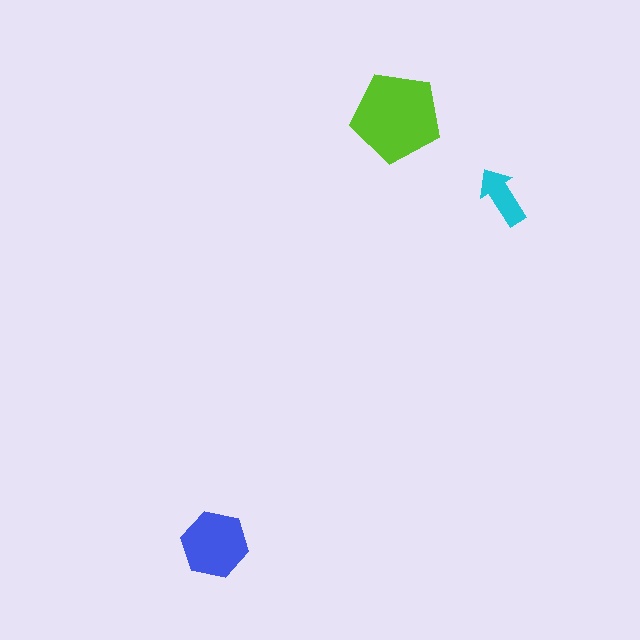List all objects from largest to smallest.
The lime pentagon, the blue hexagon, the cyan arrow.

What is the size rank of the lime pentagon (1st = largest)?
1st.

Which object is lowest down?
The blue hexagon is bottommost.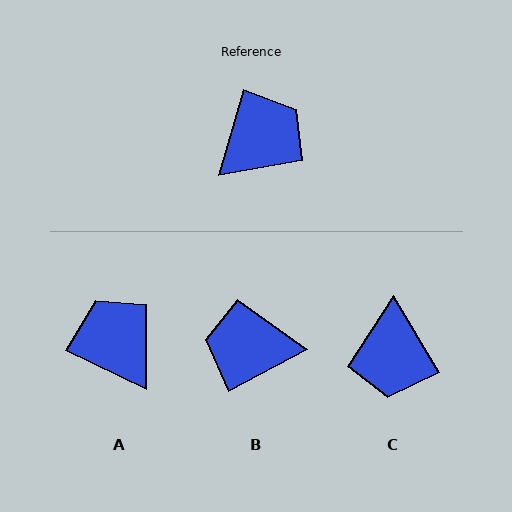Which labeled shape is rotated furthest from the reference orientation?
B, about 134 degrees away.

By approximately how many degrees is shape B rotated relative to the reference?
Approximately 134 degrees counter-clockwise.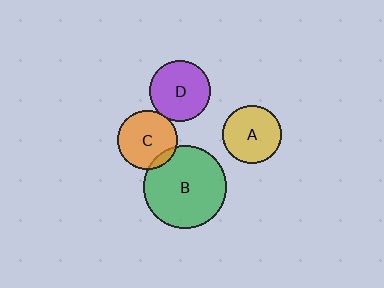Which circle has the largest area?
Circle B (green).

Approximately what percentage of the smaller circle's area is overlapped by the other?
Approximately 5%.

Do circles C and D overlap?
Yes.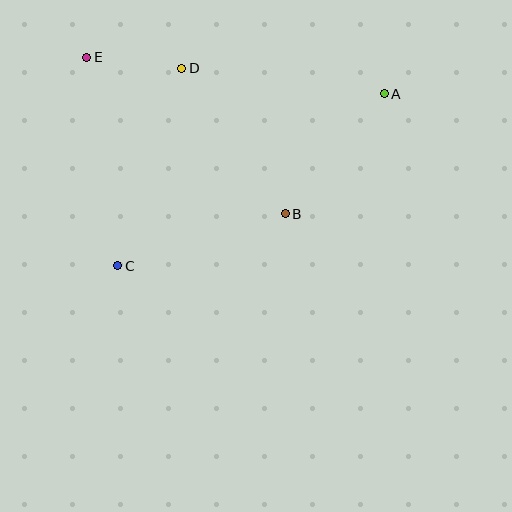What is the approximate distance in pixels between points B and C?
The distance between B and C is approximately 176 pixels.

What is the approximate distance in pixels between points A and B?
The distance between A and B is approximately 155 pixels.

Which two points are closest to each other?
Points D and E are closest to each other.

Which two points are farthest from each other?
Points A and C are farthest from each other.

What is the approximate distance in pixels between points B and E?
The distance between B and E is approximately 253 pixels.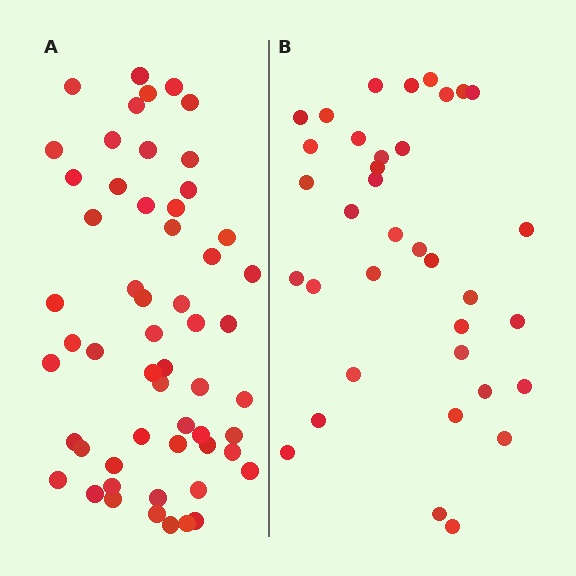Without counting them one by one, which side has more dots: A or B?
Region A (the left region) has more dots.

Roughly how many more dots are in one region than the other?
Region A has approximately 20 more dots than region B.